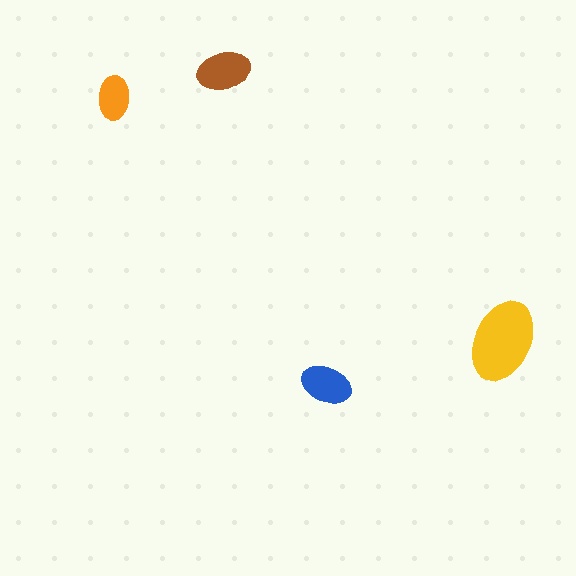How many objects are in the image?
There are 4 objects in the image.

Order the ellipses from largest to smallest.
the yellow one, the brown one, the blue one, the orange one.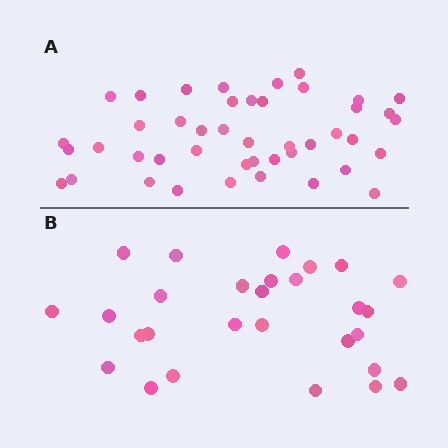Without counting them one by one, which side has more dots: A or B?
Region A (the top region) has more dots.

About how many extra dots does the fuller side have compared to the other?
Region A has approximately 15 more dots than region B.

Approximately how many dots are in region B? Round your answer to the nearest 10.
About 30 dots. (The exact count is 28, which rounds to 30.)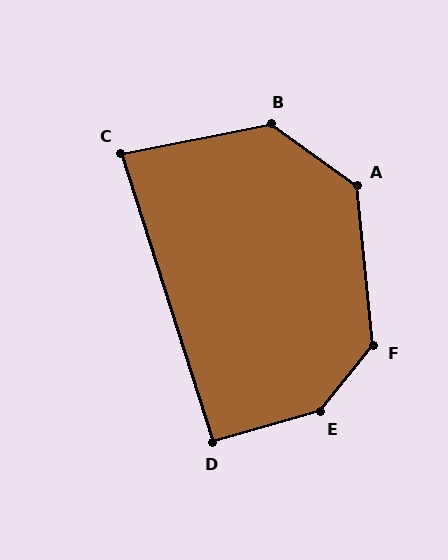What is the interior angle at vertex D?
Approximately 92 degrees (approximately right).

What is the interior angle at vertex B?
Approximately 133 degrees (obtuse).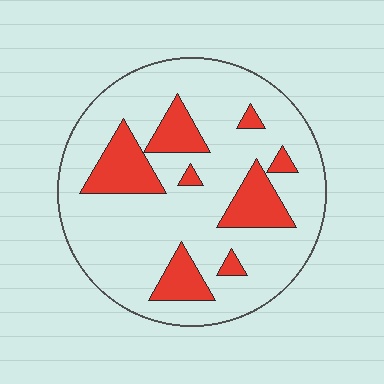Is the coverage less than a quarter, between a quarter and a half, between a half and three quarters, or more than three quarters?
Less than a quarter.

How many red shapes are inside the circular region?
8.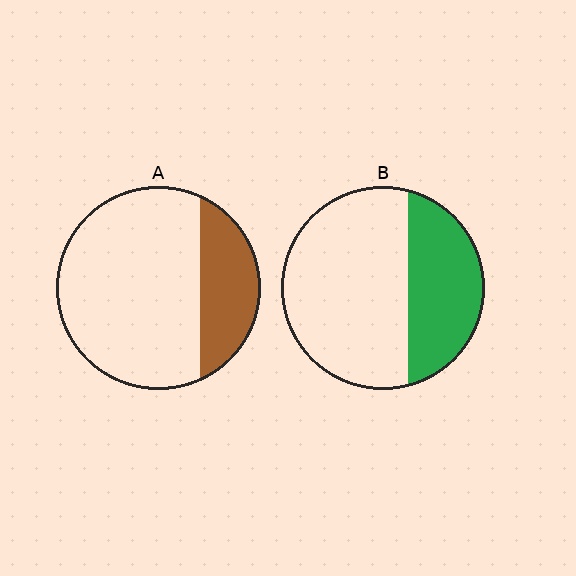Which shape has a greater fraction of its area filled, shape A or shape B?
Shape B.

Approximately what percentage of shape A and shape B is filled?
A is approximately 25% and B is approximately 35%.